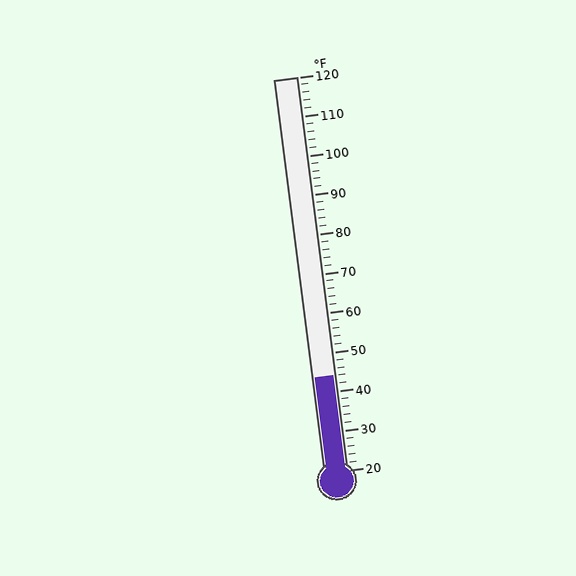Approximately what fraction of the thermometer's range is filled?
The thermometer is filled to approximately 25% of its range.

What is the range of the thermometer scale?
The thermometer scale ranges from 20°F to 120°F.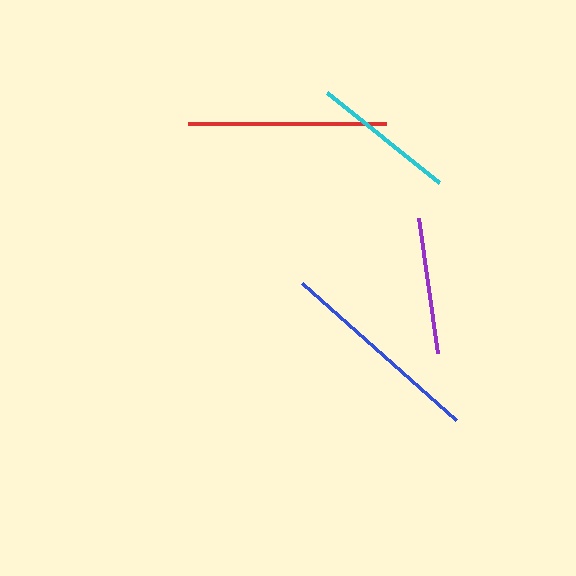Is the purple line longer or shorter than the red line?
The red line is longer than the purple line.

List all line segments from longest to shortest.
From longest to shortest: blue, red, cyan, purple.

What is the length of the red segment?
The red segment is approximately 198 pixels long.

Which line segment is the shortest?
The purple line is the shortest at approximately 136 pixels.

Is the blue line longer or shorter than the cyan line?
The blue line is longer than the cyan line.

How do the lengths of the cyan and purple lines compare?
The cyan and purple lines are approximately the same length.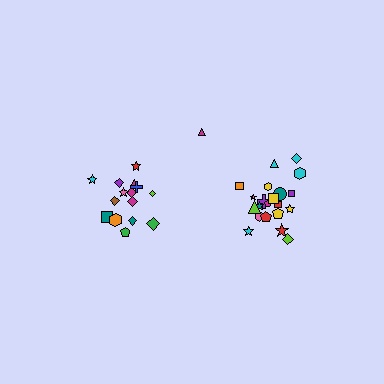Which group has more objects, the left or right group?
The right group.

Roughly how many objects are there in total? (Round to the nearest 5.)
Roughly 35 objects in total.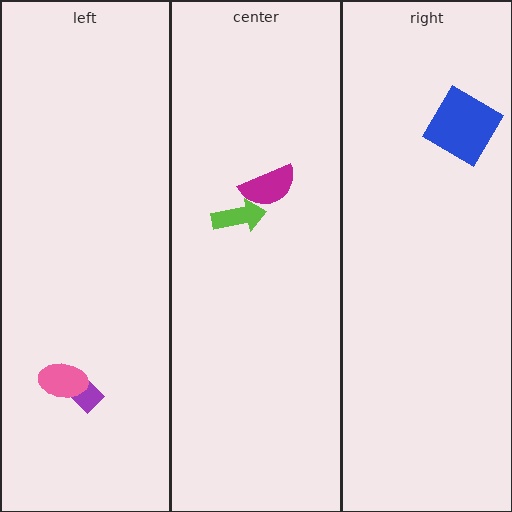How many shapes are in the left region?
2.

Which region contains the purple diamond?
The left region.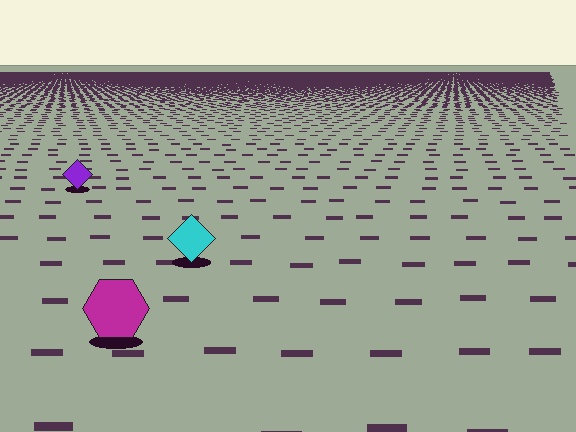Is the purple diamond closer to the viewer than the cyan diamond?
No. The cyan diamond is closer — you can tell from the texture gradient: the ground texture is coarser near it.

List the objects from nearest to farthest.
From nearest to farthest: the magenta hexagon, the cyan diamond, the purple diamond.